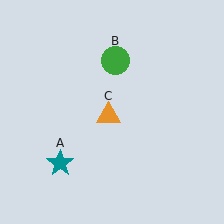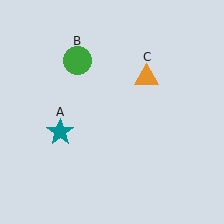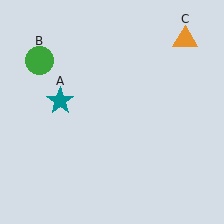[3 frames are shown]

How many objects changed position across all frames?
3 objects changed position: teal star (object A), green circle (object B), orange triangle (object C).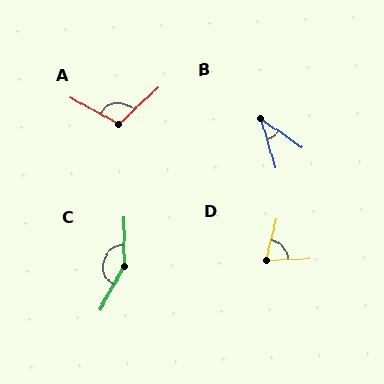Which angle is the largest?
C, at approximately 150 degrees.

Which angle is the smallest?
B, at approximately 39 degrees.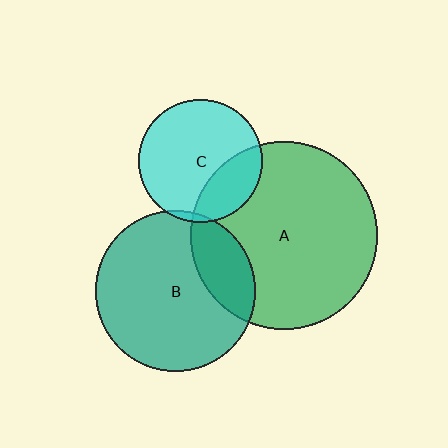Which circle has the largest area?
Circle A (green).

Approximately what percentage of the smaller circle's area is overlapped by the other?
Approximately 5%.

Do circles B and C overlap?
Yes.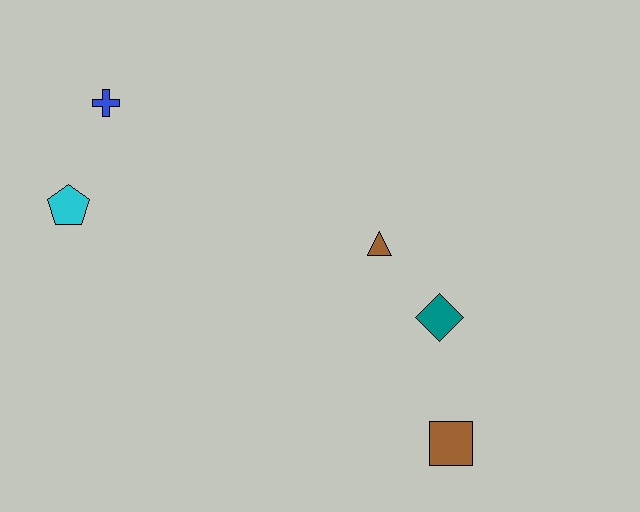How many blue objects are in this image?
There is 1 blue object.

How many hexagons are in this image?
There are no hexagons.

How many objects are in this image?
There are 5 objects.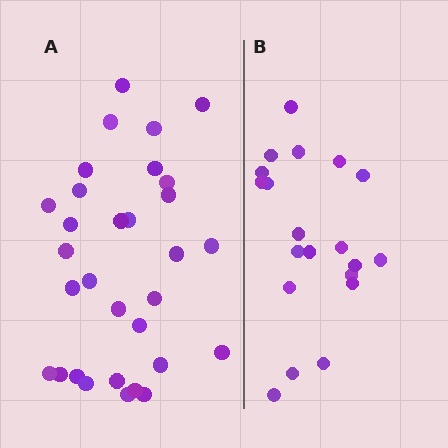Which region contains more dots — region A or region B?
Region A (the left region) has more dots.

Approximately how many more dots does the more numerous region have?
Region A has roughly 12 or so more dots than region B.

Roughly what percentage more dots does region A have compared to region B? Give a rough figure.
About 55% more.